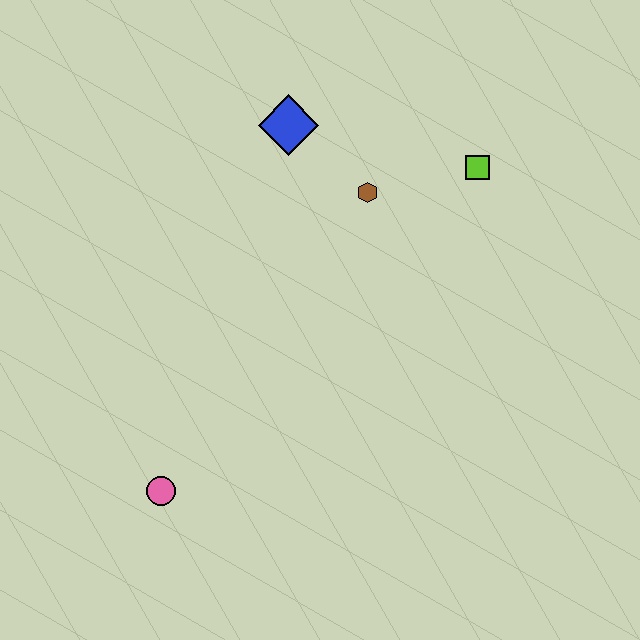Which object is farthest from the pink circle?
The lime square is farthest from the pink circle.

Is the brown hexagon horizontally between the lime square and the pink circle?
Yes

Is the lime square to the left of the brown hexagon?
No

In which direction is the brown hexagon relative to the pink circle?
The brown hexagon is above the pink circle.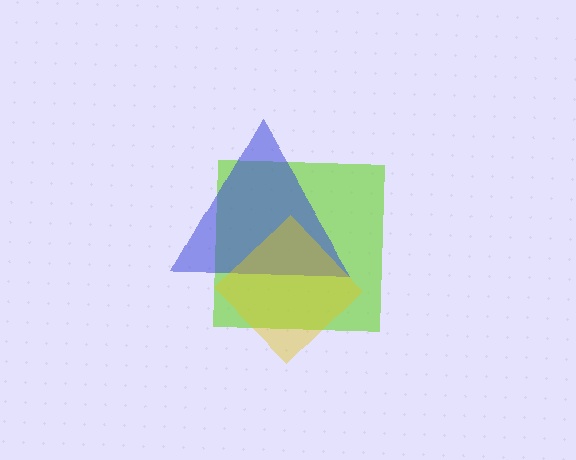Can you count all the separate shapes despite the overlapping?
Yes, there are 3 separate shapes.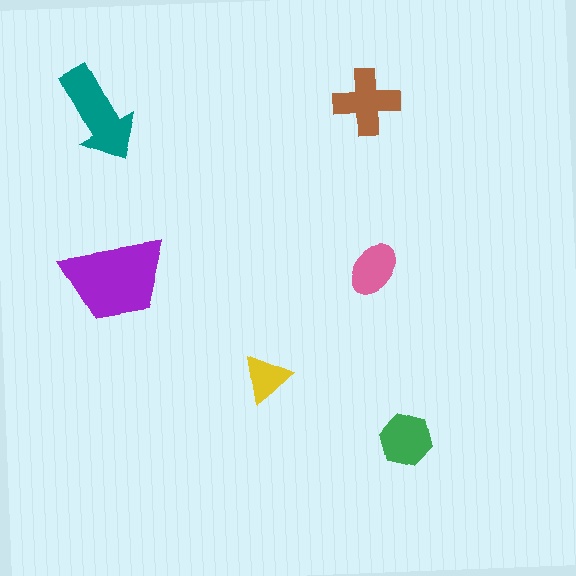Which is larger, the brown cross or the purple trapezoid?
The purple trapezoid.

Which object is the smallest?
The yellow triangle.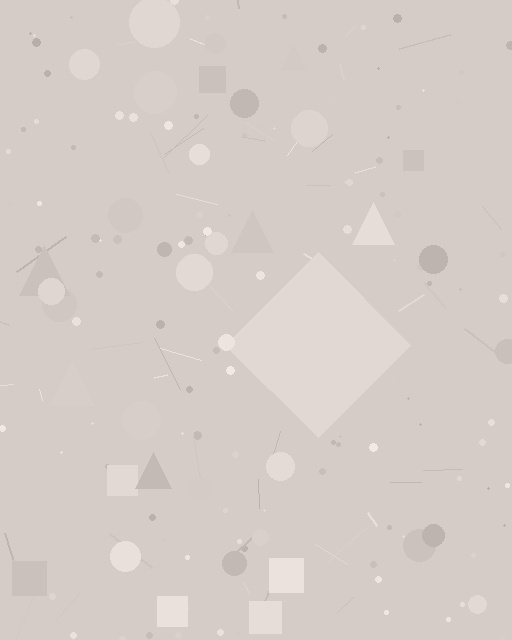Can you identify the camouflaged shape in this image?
The camouflaged shape is a diamond.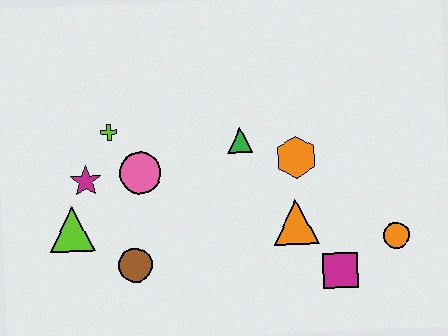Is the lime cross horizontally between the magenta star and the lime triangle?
No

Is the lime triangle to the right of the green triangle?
No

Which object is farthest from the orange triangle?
The lime triangle is farthest from the orange triangle.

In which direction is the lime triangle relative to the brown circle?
The lime triangle is to the left of the brown circle.